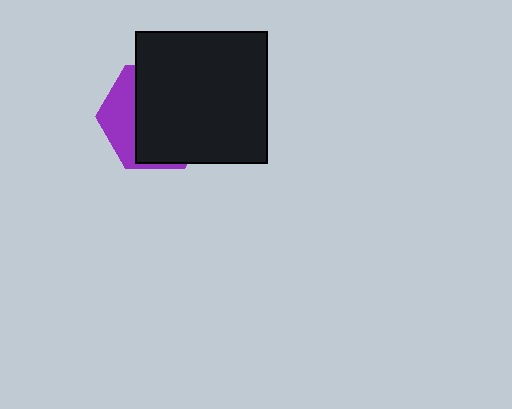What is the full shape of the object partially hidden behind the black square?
The partially hidden object is a purple hexagon.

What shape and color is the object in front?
The object in front is a black square.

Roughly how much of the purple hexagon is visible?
A small part of it is visible (roughly 32%).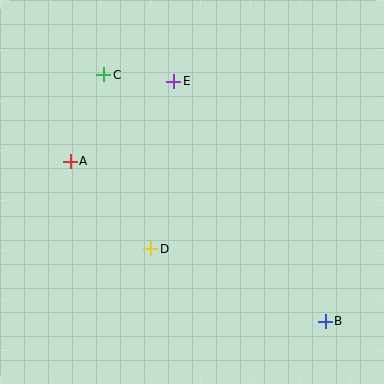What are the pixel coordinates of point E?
Point E is at (174, 81).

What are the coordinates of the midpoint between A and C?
The midpoint between A and C is at (87, 118).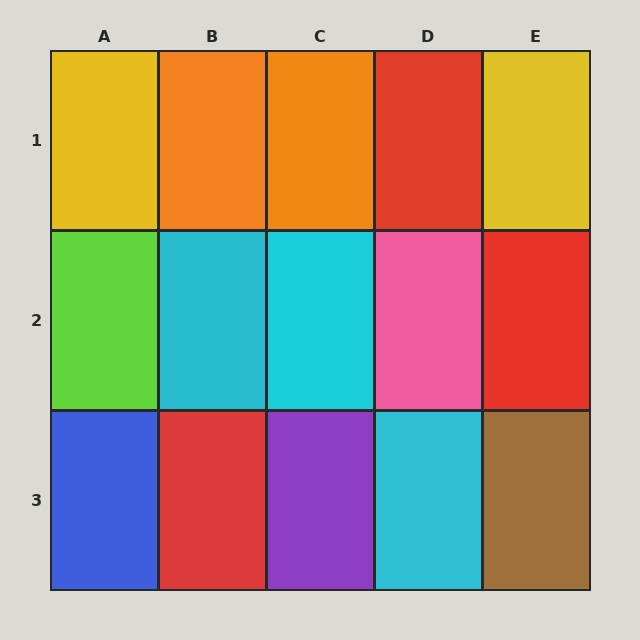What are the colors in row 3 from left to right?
Blue, red, purple, cyan, brown.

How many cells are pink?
1 cell is pink.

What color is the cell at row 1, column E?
Yellow.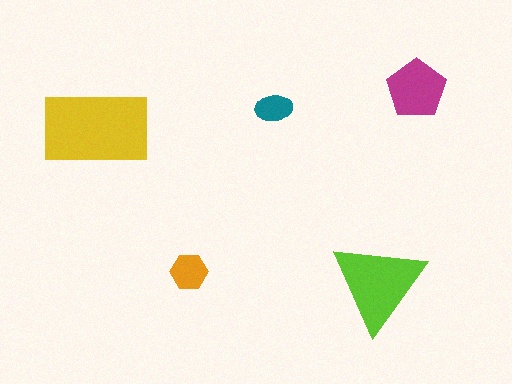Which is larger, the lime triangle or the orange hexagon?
The lime triangle.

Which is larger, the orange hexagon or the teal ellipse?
The orange hexagon.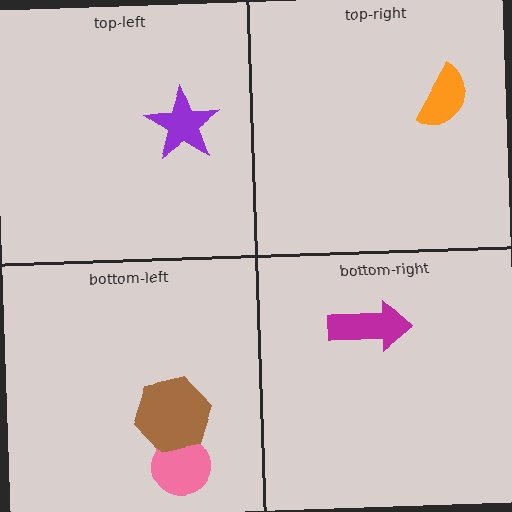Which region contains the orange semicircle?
The top-right region.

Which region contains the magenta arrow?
The bottom-right region.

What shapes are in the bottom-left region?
The pink circle, the brown hexagon.